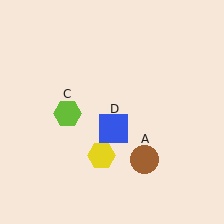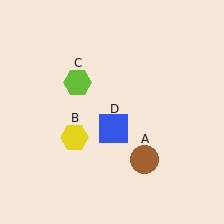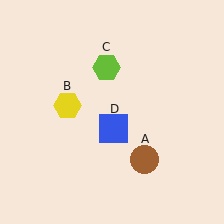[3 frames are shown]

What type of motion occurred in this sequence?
The yellow hexagon (object B), lime hexagon (object C) rotated clockwise around the center of the scene.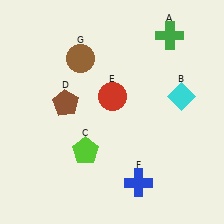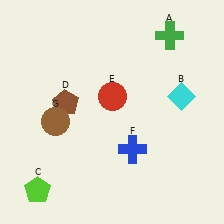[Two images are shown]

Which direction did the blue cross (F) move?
The blue cross (F) moved up.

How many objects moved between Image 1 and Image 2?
3 objects moved between the two images.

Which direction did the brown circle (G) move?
The brown circle (G) moved down.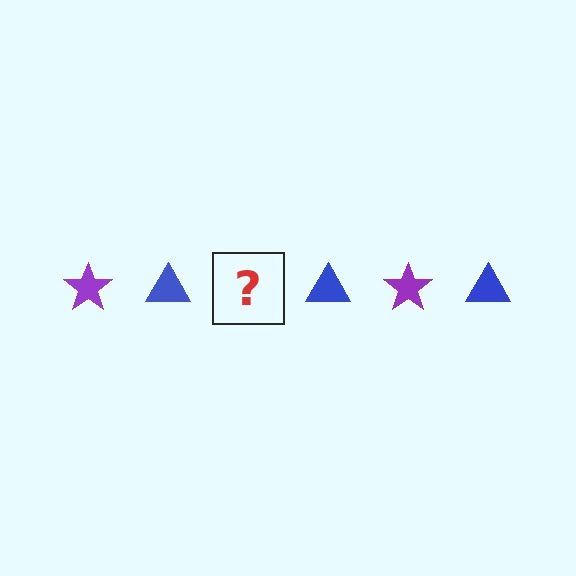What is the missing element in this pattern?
The missing element is a purple star.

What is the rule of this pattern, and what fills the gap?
The rule is that the pattern alternates between purple star and blue triangle. The gap should be filled with a purple star.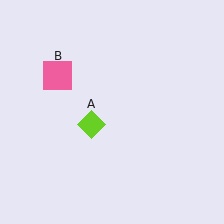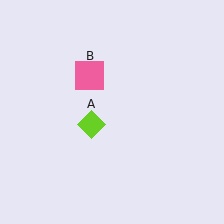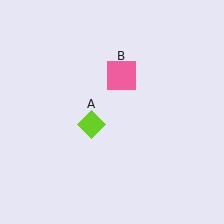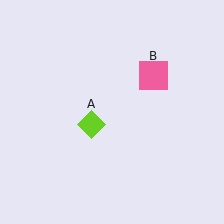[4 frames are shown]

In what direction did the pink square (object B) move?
The pink square (object B) moved right.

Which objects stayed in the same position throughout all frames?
Lime diamond (object A) remained stationary.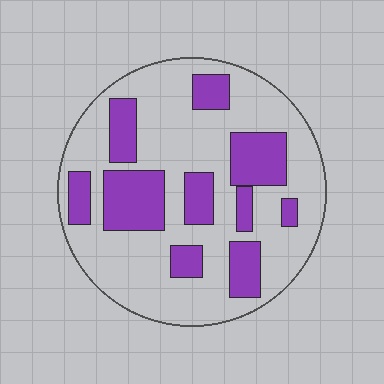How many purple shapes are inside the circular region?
10.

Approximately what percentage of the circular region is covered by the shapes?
Approximately 30%.